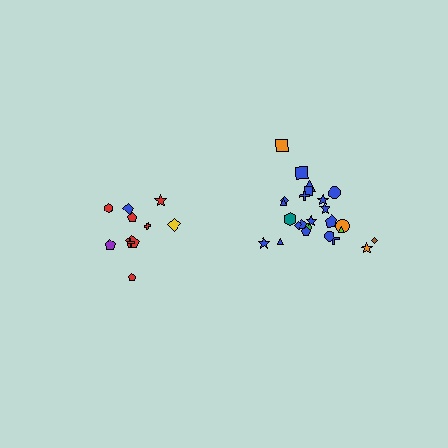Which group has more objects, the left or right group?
The right group.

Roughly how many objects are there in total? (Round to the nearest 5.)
Roughly 35 objects in total.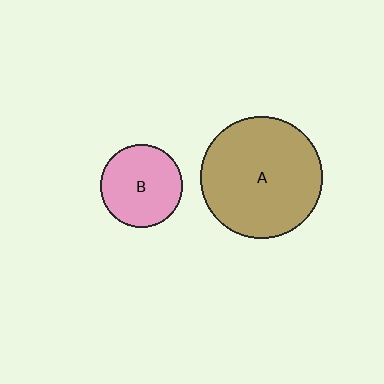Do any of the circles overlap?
No, none of the circles overlap.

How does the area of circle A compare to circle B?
Approximately 2.2 times.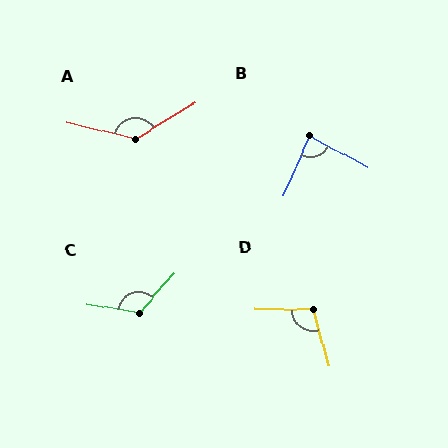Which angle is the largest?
A, at approximately 135 degrees.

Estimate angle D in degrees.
Approximately 106 degrees.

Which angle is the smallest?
B, at approximately 85 degrees.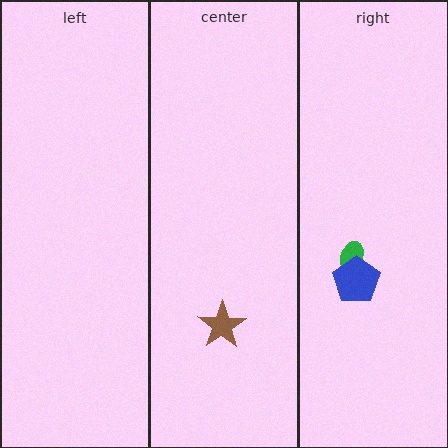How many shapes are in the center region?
1.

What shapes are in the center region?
The brown star.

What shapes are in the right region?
The green ellipse, the blue pentagon.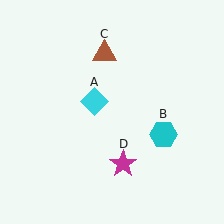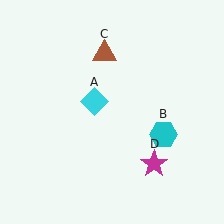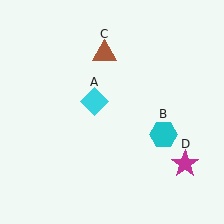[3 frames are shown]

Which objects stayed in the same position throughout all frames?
Cyan diamond (object A) and cyan hexagon (object B) and brown triangle (object C) remained stationary.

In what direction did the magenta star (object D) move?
The magenta star (object D) moved right.